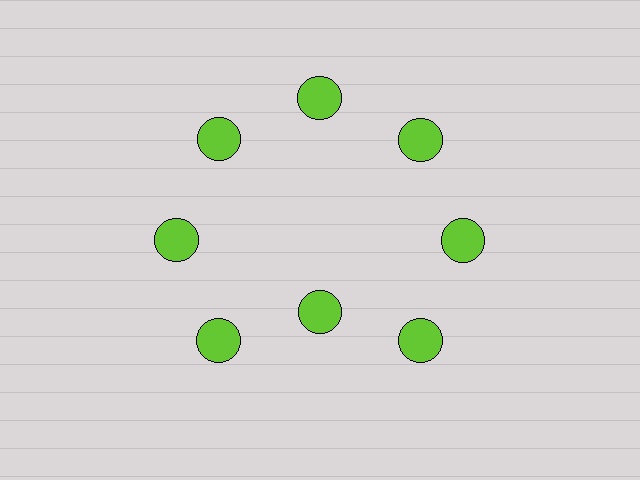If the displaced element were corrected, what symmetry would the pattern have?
It would have 8-fold rotational symmetry — the pattern would map onto itself every 45 degrees.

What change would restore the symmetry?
The symmetry would be restored by moving it outward, back onto the ring so that all 8 circles sit at equal angles and equal distance from the center.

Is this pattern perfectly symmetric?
No. The 8 lime circles are arranged in a ring, but one element near the 6 o'clock position is pulled inward toward the center, breaking the 8-fold rotational symmetry.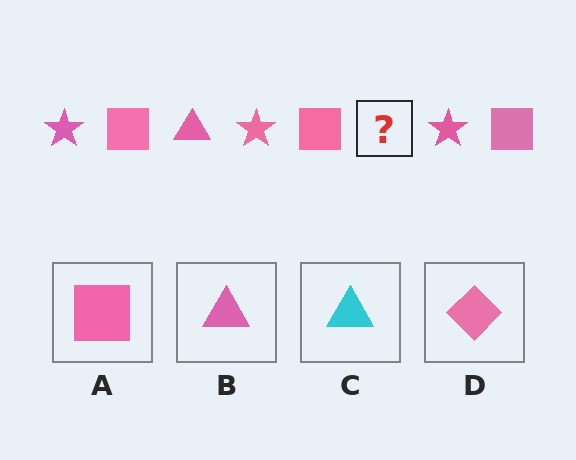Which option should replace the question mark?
Option B.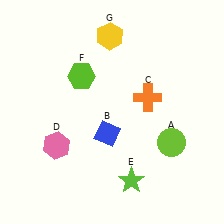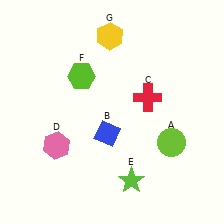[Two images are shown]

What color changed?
The cross (C) changed from orange in Image 1 to red in Image 2.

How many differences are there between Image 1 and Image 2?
There is 1 difference between the two images.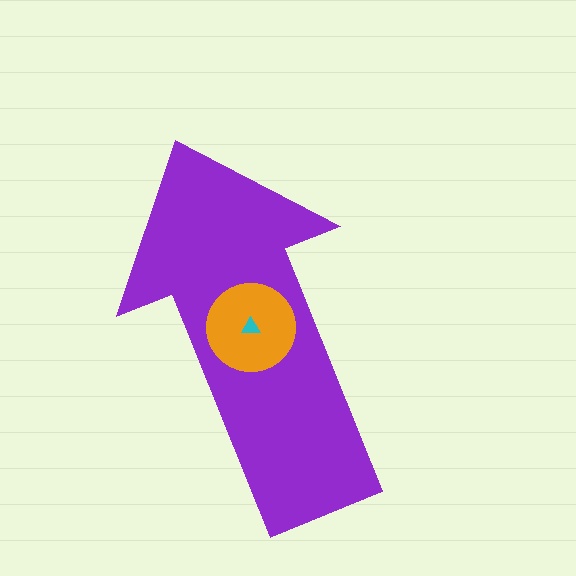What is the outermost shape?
The purple arrow.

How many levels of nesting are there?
3.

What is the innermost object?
The cyan triangle.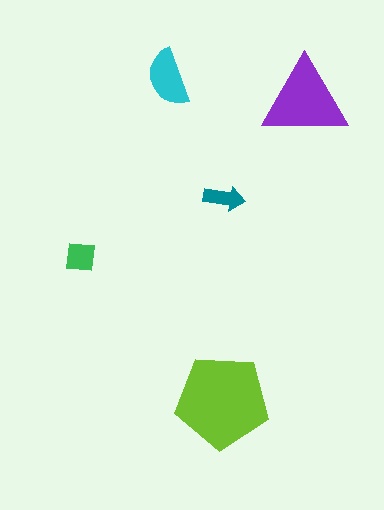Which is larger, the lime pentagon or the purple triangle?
The lime pentagon.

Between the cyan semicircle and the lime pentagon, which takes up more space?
The lime pentagon.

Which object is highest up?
The cyan semicircle is topmost.